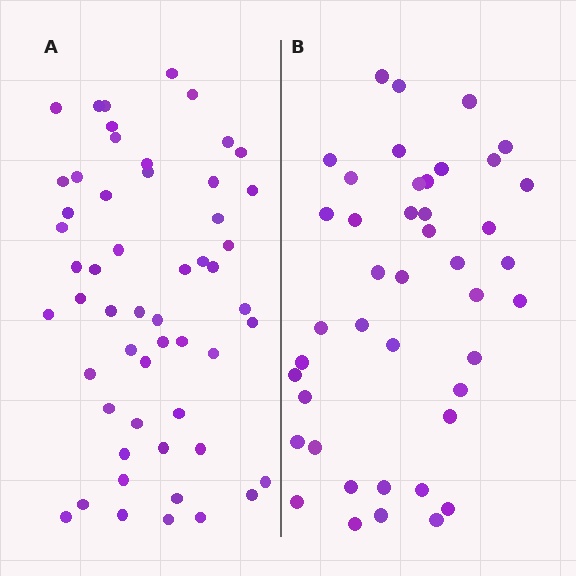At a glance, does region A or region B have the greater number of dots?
Region A (the left region) has more dots.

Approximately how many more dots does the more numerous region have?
Region A has roughly 12 or so more dots than region B.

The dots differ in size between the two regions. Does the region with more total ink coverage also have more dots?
No. Region B has more total ink coverage because its dots are larger, but region A actually contains more individual dots. Total area can be misleading — the number of items is what matters here.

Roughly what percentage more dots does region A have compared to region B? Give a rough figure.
About 25% more.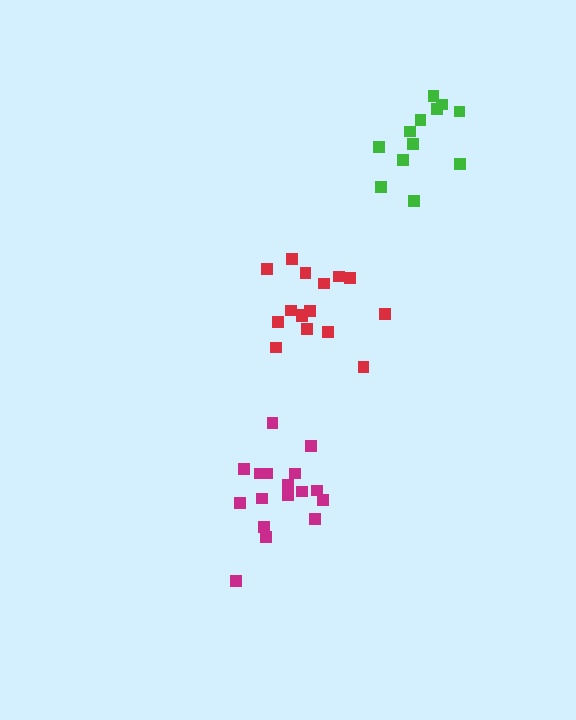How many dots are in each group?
Group 1: 16 dots, Group 2: 17 dots, Group 3: 12 dots (45 total).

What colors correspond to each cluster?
The clusters are colored: red, magenta, green.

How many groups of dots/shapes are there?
There are 3 groups.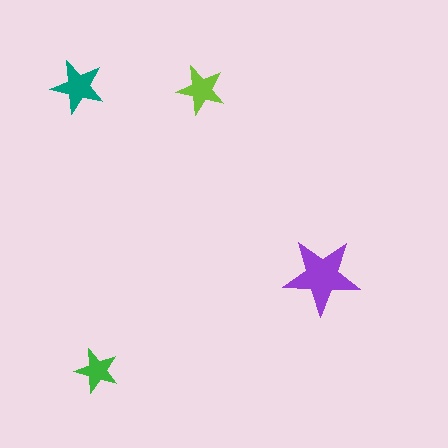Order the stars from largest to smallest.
the purple one, the teal one, the lime one, the green one.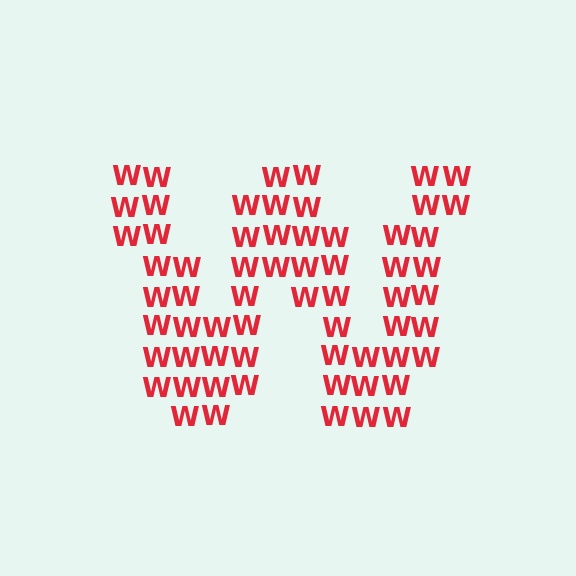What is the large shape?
The large shape is the letter W.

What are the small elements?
The small elements are letter W's.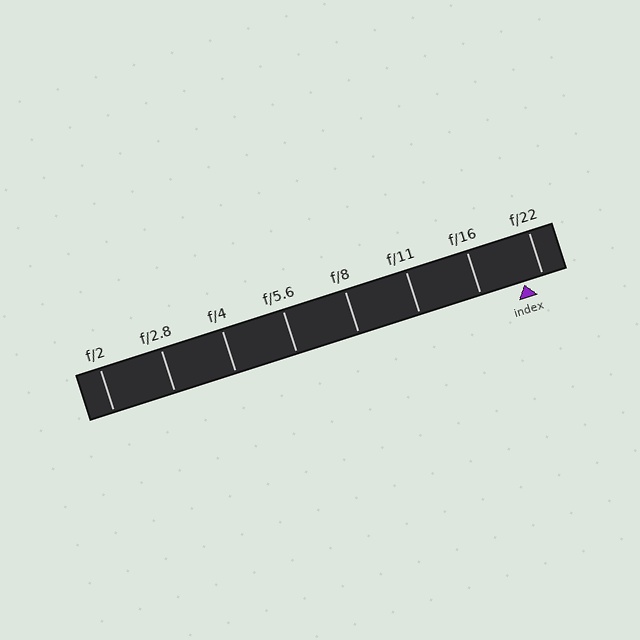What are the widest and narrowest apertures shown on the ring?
The widest aperture shown is f/2 and the narrowest is f/22.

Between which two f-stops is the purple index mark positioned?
The index mark is between f/16 and f/22.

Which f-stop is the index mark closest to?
The index mark is closest to f/22.